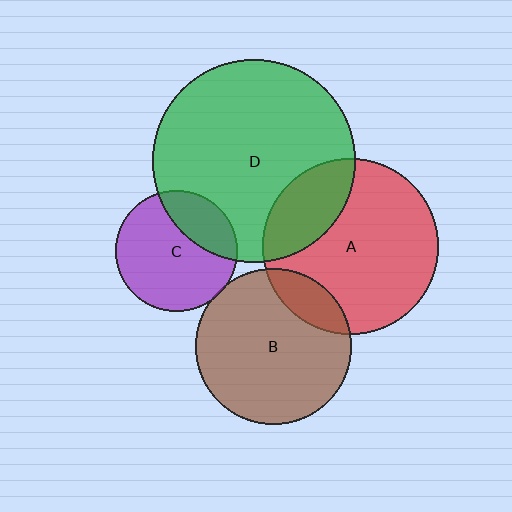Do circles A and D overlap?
Yes.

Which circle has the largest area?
Circle D (green).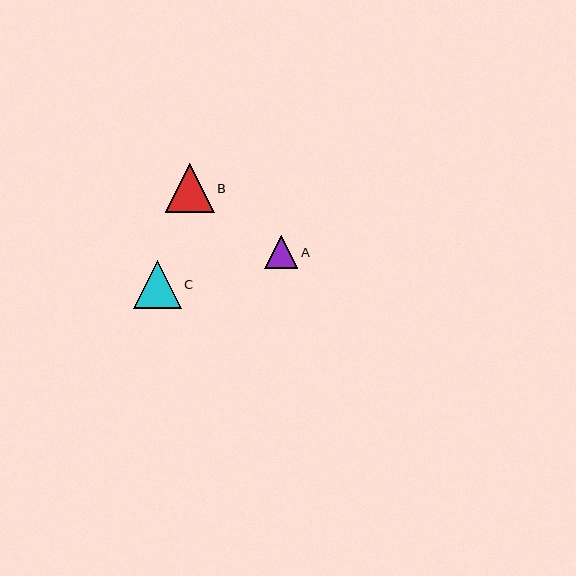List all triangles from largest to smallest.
From largest to smallest: B, C, A.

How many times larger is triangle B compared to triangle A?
Triangle B is approximately 1.5 times the size of triangle A.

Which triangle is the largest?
Triangle B is the largest with a size of approximately 49 pixels.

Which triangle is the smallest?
Triangle A is the smallest with a size of approximately 33 pixels.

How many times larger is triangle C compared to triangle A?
Triangle C is approximately 1.5 times the size of triangle A.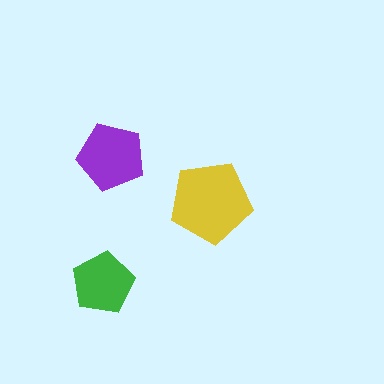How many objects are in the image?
There are 3 objects in the image.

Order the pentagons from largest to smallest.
the yellow one, the purple one, the green one.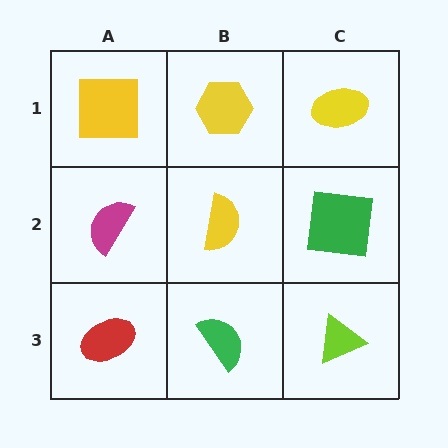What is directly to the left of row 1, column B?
A yellow square.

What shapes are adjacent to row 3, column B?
A yellow semicircle (row 2, column B), a red ellipse (row 3, column A), a lime triangle (row 3, column C).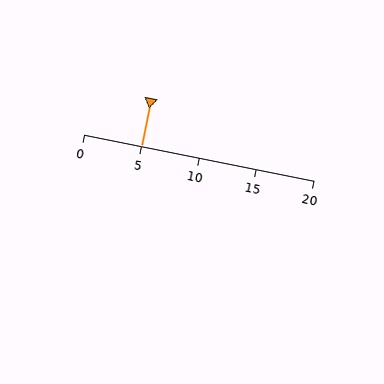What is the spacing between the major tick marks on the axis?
The major ticks are spaced 5 apart.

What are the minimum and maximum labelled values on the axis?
The axis runs from 0 to 20.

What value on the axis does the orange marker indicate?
The marker indicates approximately 5.